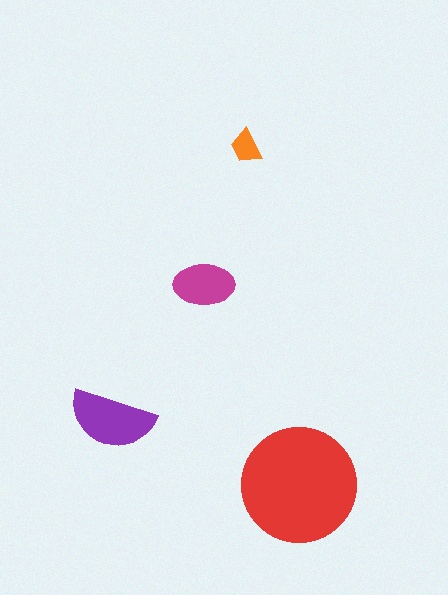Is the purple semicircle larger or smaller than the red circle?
Smaller.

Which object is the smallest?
The orange trapezoid.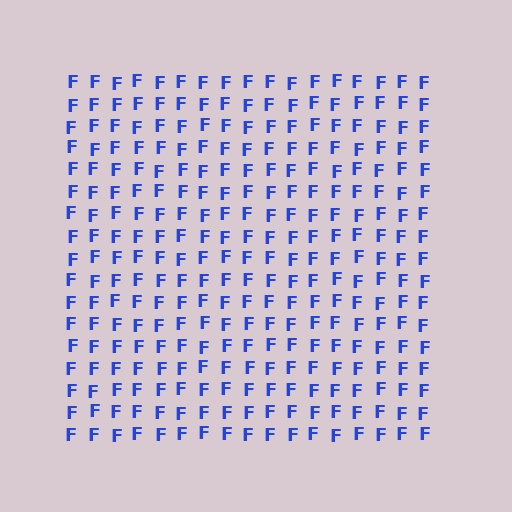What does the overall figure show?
The overall figure shows a square.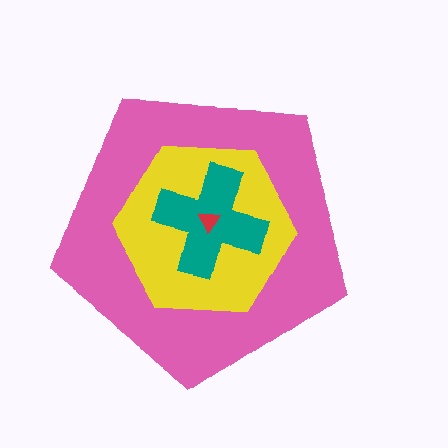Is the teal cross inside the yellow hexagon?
Yes.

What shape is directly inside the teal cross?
The red triangle.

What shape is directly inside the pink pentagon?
The yellow hexagon.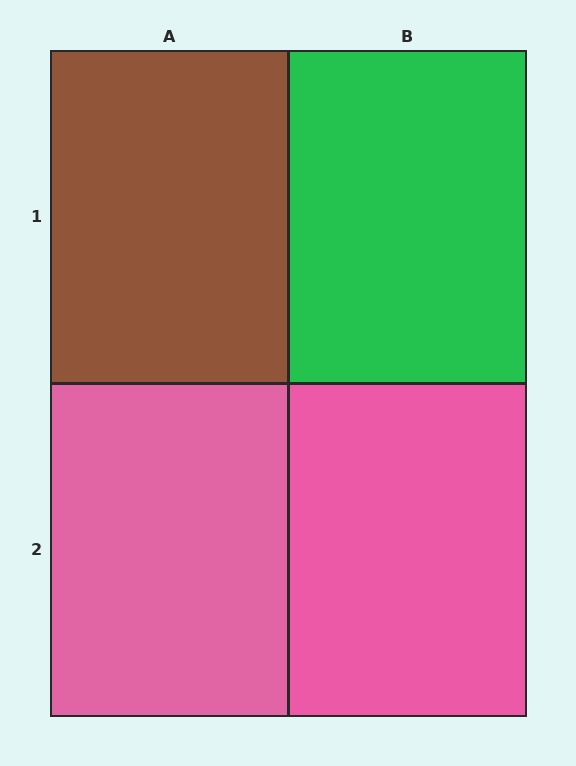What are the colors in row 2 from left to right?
Pink, pink.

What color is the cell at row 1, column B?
Green.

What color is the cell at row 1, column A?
Brown.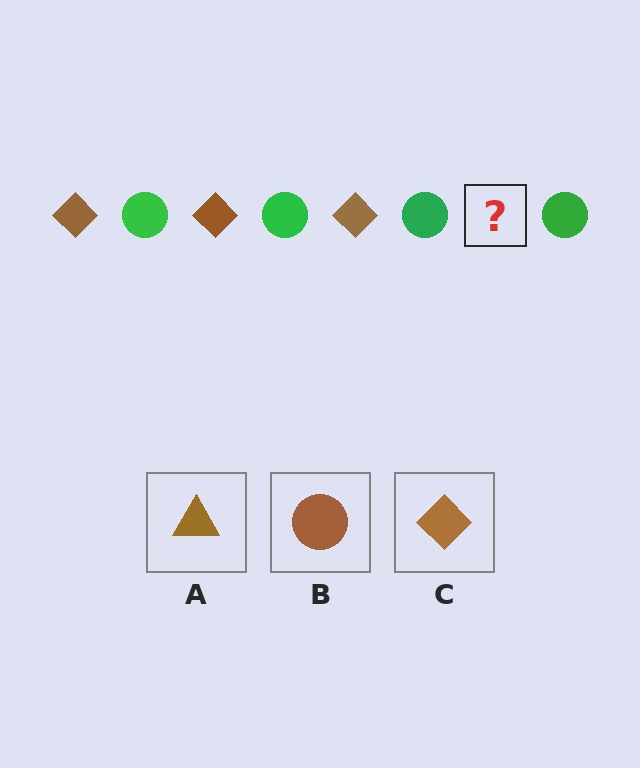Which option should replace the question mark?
Option C.